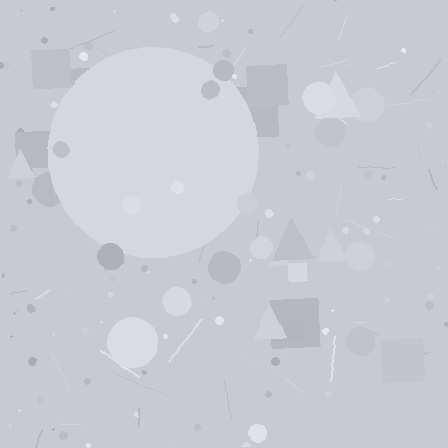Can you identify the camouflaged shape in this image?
The camouflaged shape is a circle.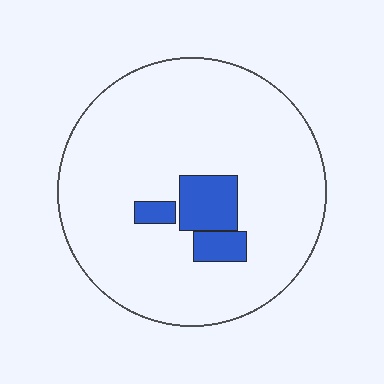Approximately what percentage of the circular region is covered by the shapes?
Approximately 10%.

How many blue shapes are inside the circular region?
3.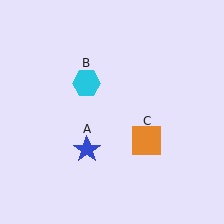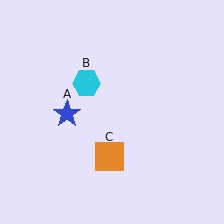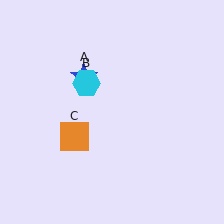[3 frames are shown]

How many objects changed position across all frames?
2 objects changed position: blue star (object A), orange square (object C).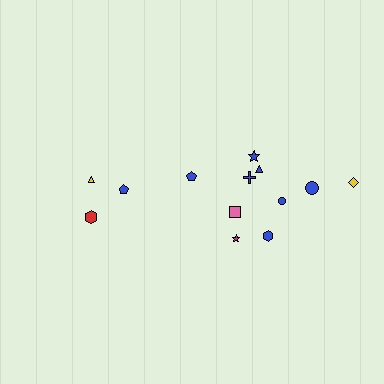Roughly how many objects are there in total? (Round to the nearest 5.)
Roughly 15 objects in total.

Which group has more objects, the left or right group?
The right group.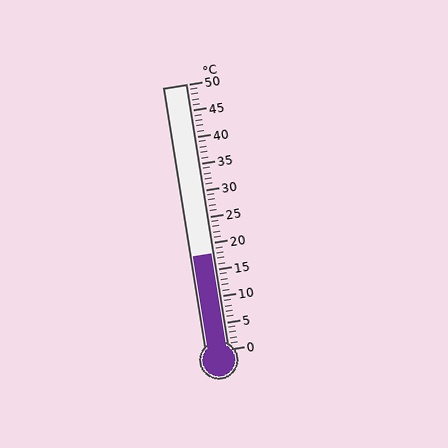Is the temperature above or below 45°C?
The temperature is below 45°C.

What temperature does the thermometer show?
The thermometer shows approximately 18°C.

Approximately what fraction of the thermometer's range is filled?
The thermometer is filled to approximately 35% of its range.